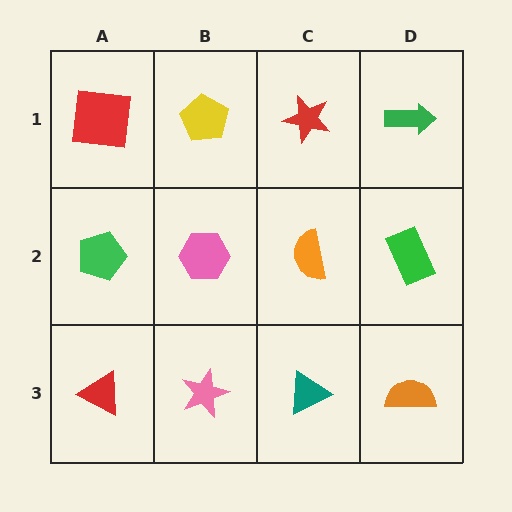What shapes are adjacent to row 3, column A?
A green pentagon (row 2, column A), a pink star (row 3, column B).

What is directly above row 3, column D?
A green rectangle.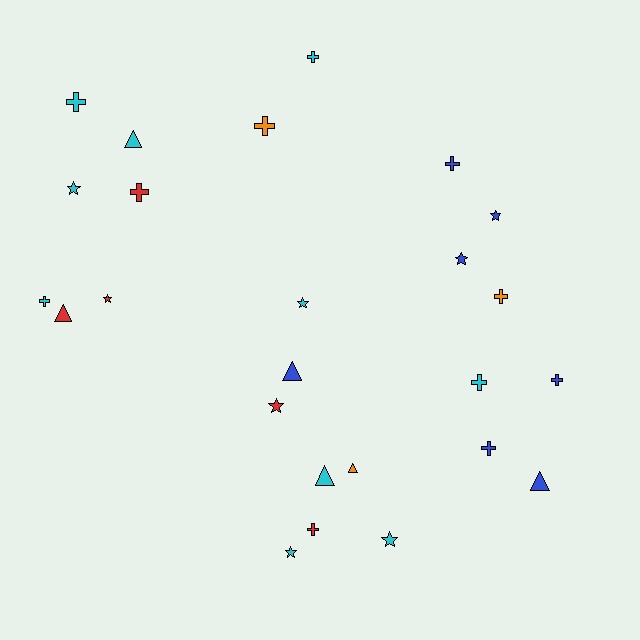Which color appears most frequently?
Cyan, with 10 objects.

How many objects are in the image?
There are 25 objects.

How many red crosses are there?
There are 2 red crosses.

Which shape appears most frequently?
Cross, with 11 objects.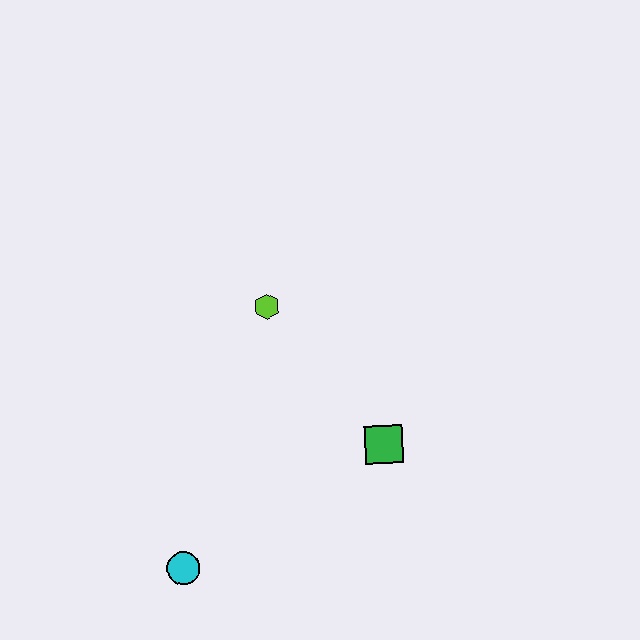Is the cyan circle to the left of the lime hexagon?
Yes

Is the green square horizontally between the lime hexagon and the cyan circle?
No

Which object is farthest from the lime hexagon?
The cyan circle is farthest from the lime hexagon.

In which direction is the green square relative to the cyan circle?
The green square is to the right of the cyan circle.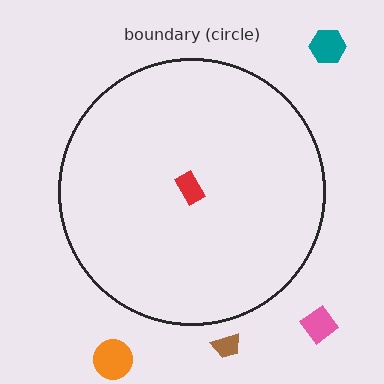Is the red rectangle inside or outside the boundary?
Inside.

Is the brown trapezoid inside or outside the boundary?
Outside.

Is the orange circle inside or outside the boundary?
Outside.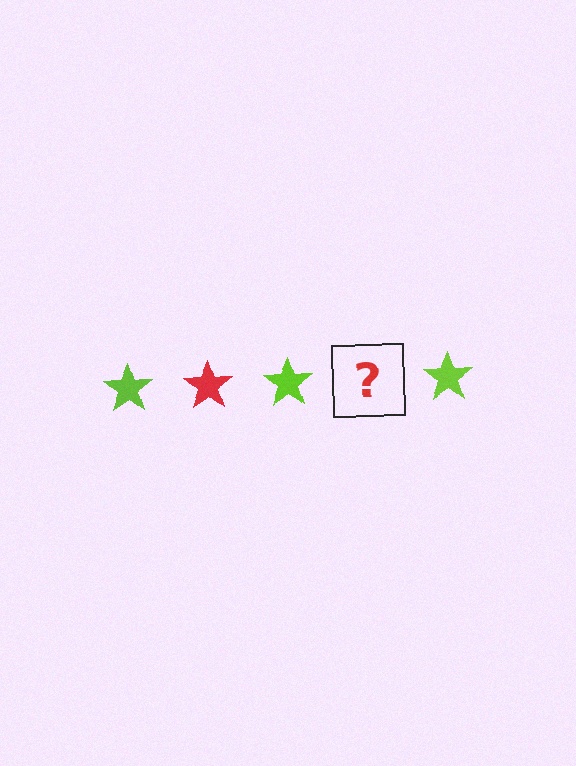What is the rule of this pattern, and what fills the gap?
The rule is that the pattern cycles through lime, red stars. The gap should be filled with a red star.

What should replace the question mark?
The question mark should be replaced with a red star.